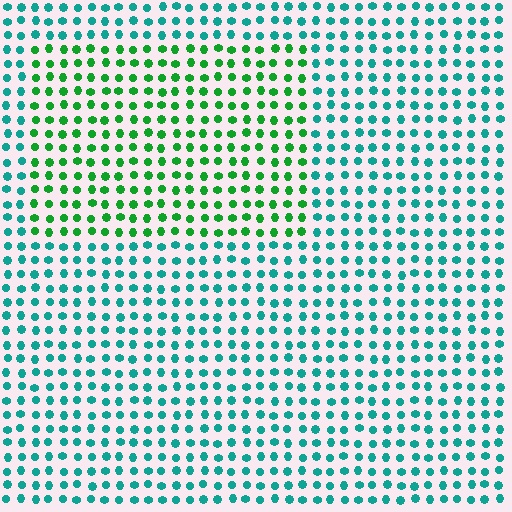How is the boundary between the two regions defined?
The boundary is defined purely by a slight shift in hue (about 44 degrees). Spacing, size, and orientation are identical on both sides.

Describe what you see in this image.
The image is filled with small teal elements in a uniform arrangement. A rectangle-shaped region is visible where the elements are tinted to a slightly different hue, forming a subtle color boundary.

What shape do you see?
I see a rectangle.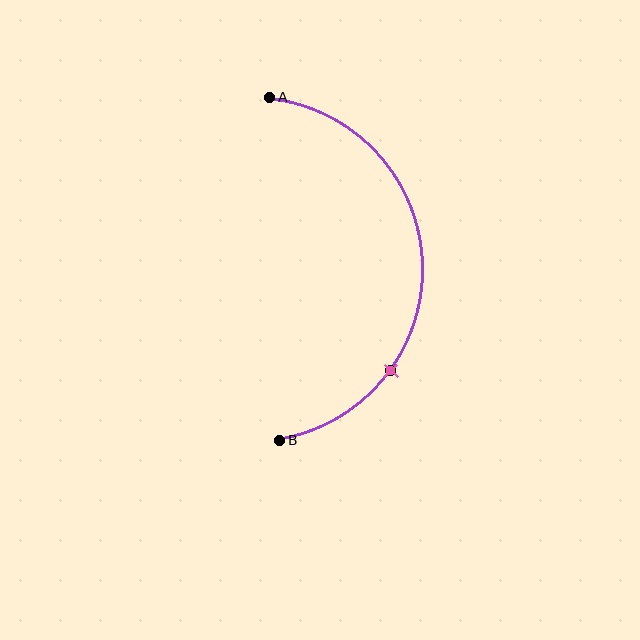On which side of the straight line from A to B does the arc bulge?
The arc bulges to the right of the straight line connecting A and B.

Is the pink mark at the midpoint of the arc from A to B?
No. The pink mark lies on the arc but is closer to endpoint B. The arc midpoint would be at the point on the curve equidistant along the arc from both A and B.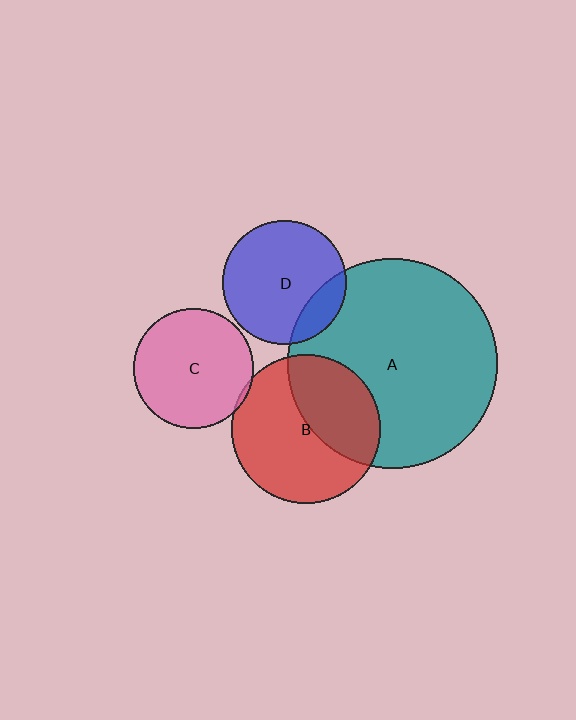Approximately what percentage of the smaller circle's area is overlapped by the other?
Approximately 40%.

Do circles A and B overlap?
Yes.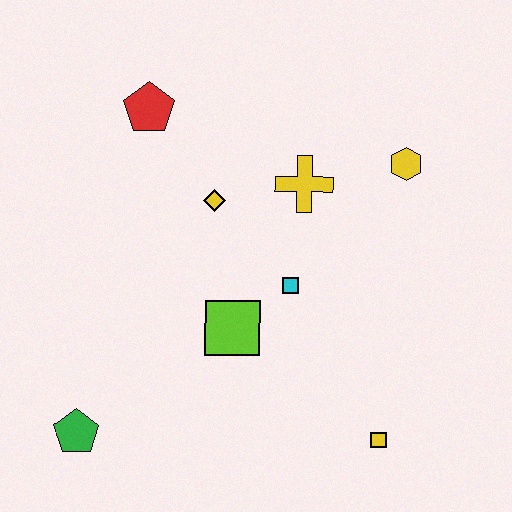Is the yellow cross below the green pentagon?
No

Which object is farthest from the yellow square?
The red pentagon is farthest from the yellow square.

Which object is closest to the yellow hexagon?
The yellow cross is closest to the yellow hexagon.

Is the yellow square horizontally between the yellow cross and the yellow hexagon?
Yes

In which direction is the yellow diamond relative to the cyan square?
The yellow diamond is above the cyan square.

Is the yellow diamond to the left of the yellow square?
Yes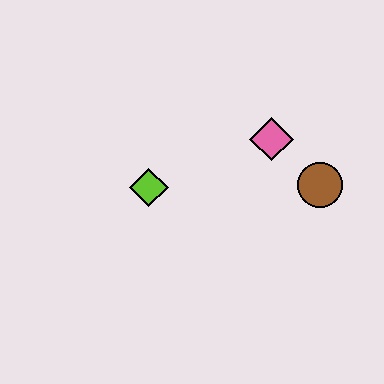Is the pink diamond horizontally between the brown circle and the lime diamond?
Yes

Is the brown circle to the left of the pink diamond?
No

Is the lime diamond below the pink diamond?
Yes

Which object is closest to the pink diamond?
The brown circle is closest to the pink diamond.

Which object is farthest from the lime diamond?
The brown circle is farthest from the lime diamond.